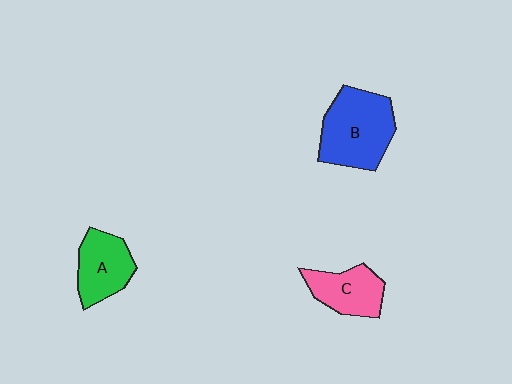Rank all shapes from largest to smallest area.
From largest to smallest: B (blue), A (green), C (pink).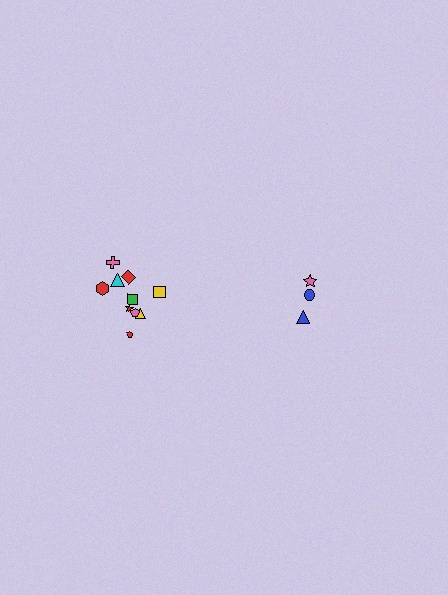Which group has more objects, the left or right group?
The left group.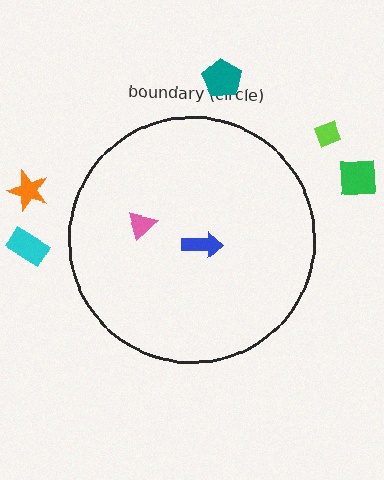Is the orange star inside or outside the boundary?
Outside.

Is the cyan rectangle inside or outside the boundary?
Outside.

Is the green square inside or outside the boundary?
Outside.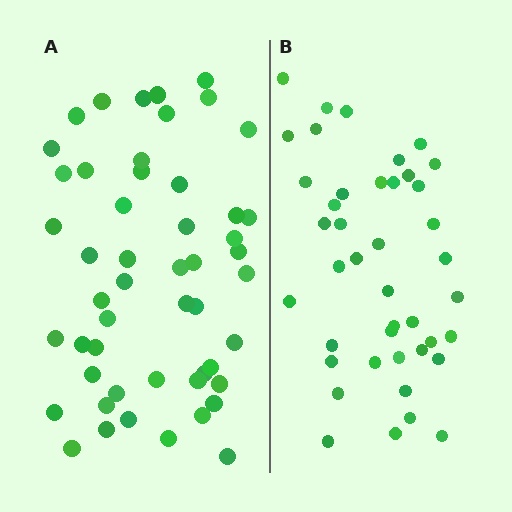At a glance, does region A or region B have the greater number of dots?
Region A (the left region) has more dots.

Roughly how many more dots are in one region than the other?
Region A has roughly 8 or so more dots than region B.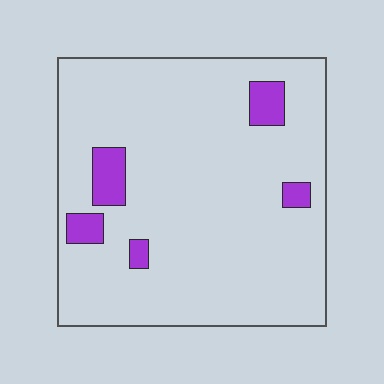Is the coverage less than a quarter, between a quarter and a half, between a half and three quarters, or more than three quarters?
Less than a quarter.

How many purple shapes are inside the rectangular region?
5.